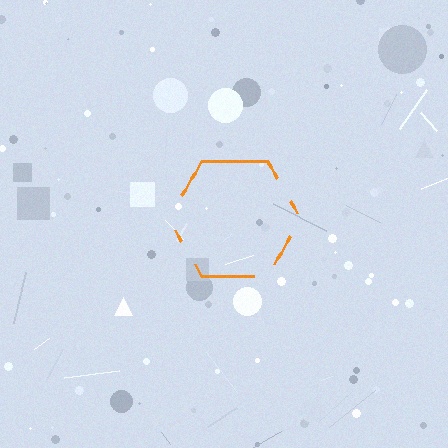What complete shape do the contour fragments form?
The contour fragments form a hexagon.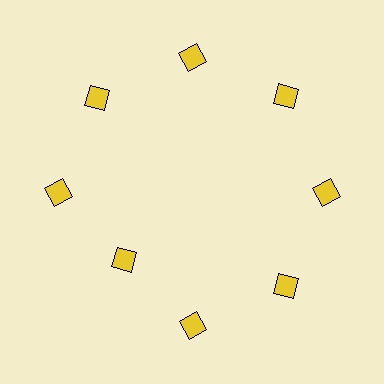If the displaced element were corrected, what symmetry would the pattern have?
It would have 8-fold rotational symmetry — the pattern would map onto itself every 45 degrees.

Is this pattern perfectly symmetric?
No. The 8 yellow squares are arranged in a ring, but one element near the 8 o'clock position is pulled inward toward the center, breaking the 8-fold rotational symmetry.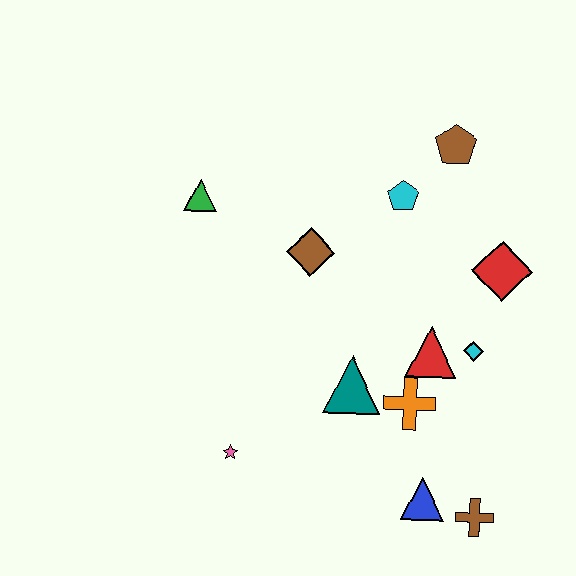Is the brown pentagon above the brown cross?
Yes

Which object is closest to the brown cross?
The blue triangle is closest to the brown cross.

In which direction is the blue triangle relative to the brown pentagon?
The blue triangle is below the brown pentagon.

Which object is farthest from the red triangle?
The green triangle is farthest from the red triangle.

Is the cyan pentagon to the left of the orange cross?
Yes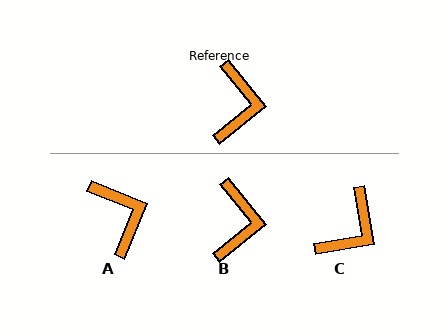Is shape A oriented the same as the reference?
No, it is off by about 30 degrees.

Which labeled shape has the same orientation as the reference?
B.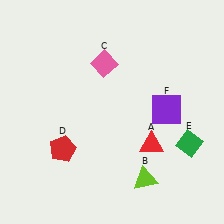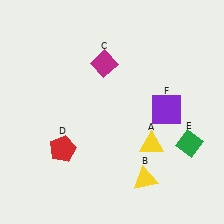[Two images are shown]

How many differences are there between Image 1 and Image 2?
There are 3 differences between the two images.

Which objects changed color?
A changed from red to yellow. B changed from lime to yellow. C changed from pink to magenta.